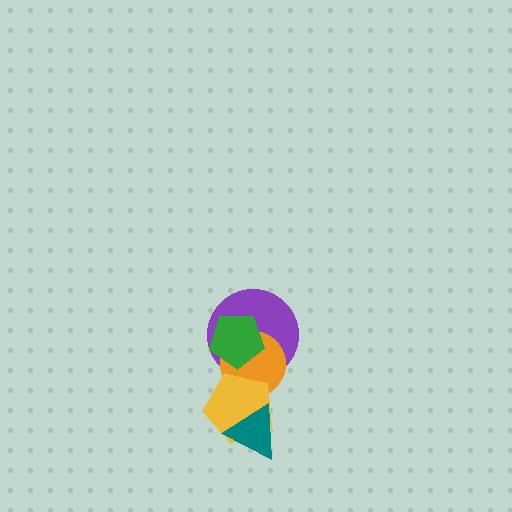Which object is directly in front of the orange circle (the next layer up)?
The yellow pentagon is directly in front of the orange circle.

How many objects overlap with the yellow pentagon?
3 objects overlap with the yellow pentagon.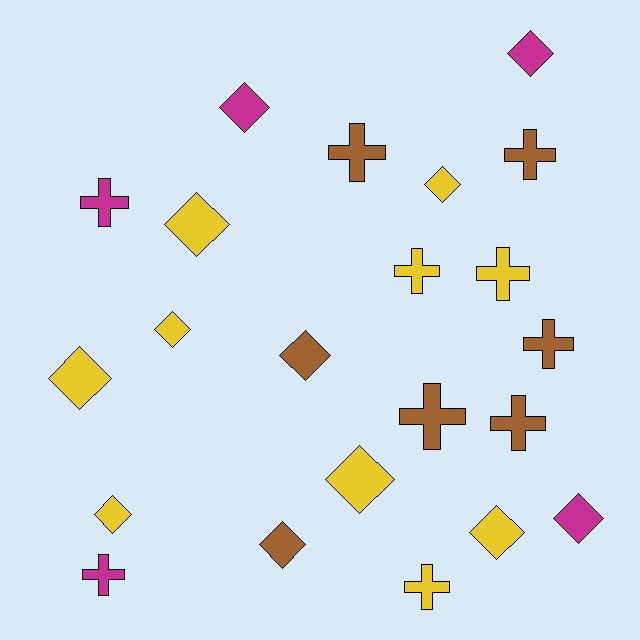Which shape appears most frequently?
Diamond, with 12 objects.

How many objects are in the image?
There are 22 objects.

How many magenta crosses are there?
There are 2 magenta crosses.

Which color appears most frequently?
Yellow, with 10 objects.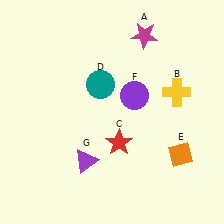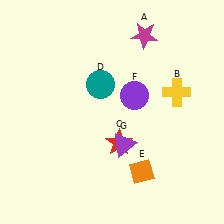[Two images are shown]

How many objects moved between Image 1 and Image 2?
2 objects moved between the two images.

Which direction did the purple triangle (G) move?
The purple triangle (G) moved right.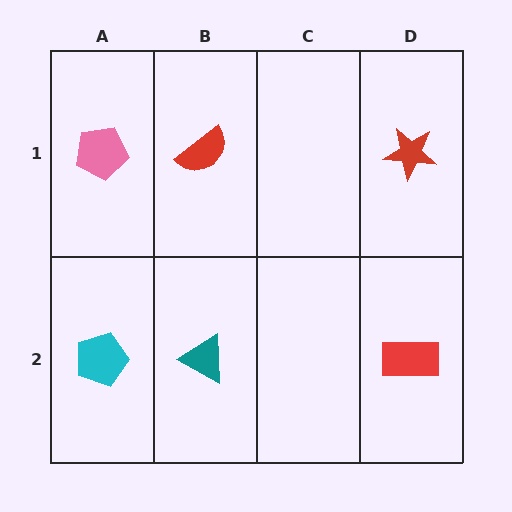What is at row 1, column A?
A pink pentagon.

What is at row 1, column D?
A red star.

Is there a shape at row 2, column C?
No, that cell is empty.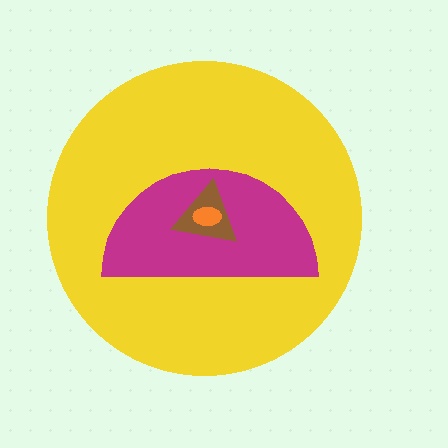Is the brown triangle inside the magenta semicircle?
Yes.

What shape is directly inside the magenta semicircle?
The brown triangle.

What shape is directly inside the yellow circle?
The magenta semicircle.